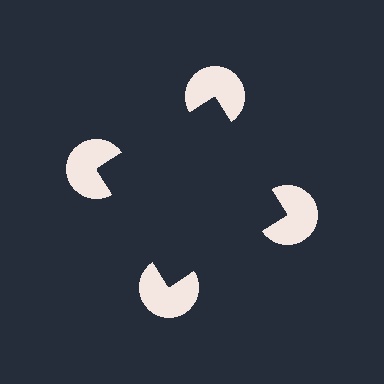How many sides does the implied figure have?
4 sides.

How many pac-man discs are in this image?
There are 4 — one at each vertex of the illusory square.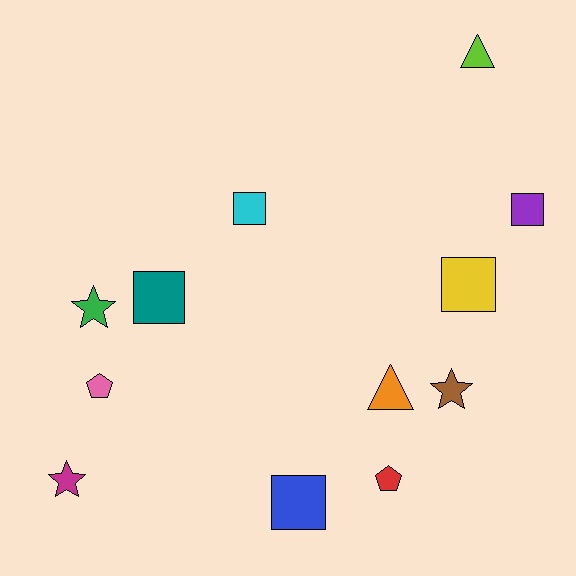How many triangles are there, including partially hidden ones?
There are 2 triangles.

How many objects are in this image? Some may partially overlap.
There are 12 objects.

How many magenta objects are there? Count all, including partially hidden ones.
There is 1 magenta object.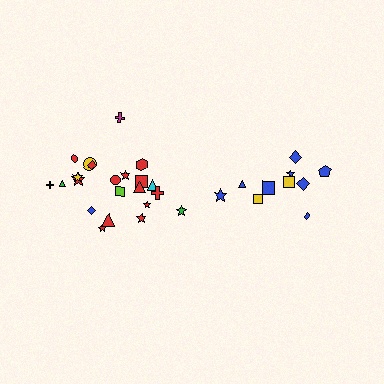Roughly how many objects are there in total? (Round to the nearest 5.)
Roughly 30 objects in total.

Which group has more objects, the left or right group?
The left group.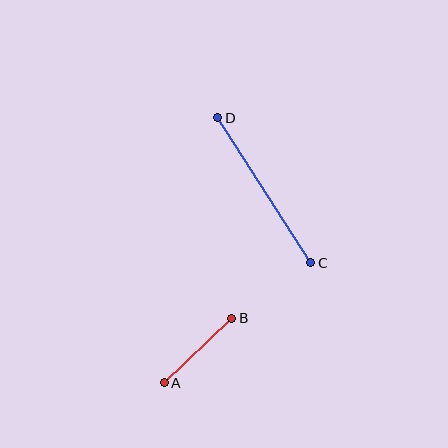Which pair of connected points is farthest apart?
Points C and D are farthest apart.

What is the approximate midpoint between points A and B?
The midpoint is at approximately (198, 351) pixels.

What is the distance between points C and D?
The distance is approximately 172 pixels.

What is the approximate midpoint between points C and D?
The midpoint is at approximately (264, 190) pixels.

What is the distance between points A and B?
The distance is approximately 93 pixels.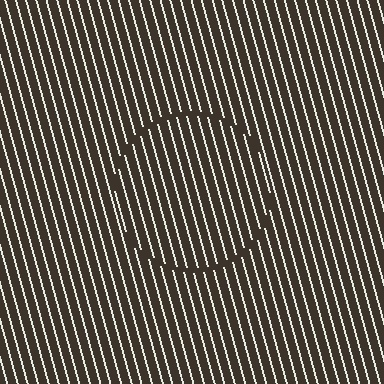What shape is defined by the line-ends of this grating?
An illusory circle. The interior of the shape contains the same grating, shifted by half a period — the contour is defined by the phase discontinuity where line-ends from the inner and outer gratings abut.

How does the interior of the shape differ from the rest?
The interior of the shape contains the same grating, shifted by half a period — the contour is defined by the phase discontinuity where line-ends from the inner and outer gratings abut.